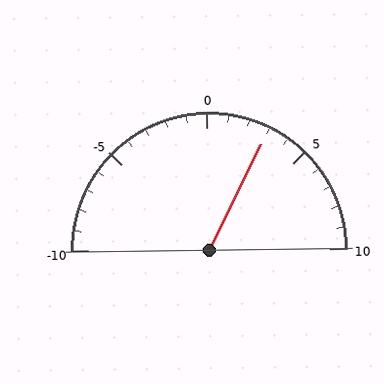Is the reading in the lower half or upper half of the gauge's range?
The reading is in the upper half of the range (-10 to 10).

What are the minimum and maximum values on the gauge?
The gauge ranges from -10 to 10.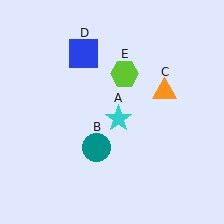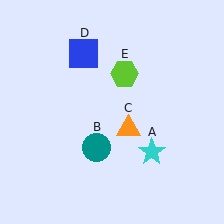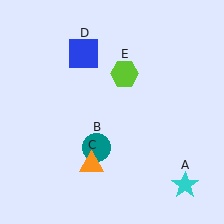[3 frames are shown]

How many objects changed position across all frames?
2 objects changed position: cyan star (object A), orange triangle (object C).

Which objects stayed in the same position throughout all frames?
Teal circle (object B) and blue square (object D) and lime hexagon (object E) remained stationary.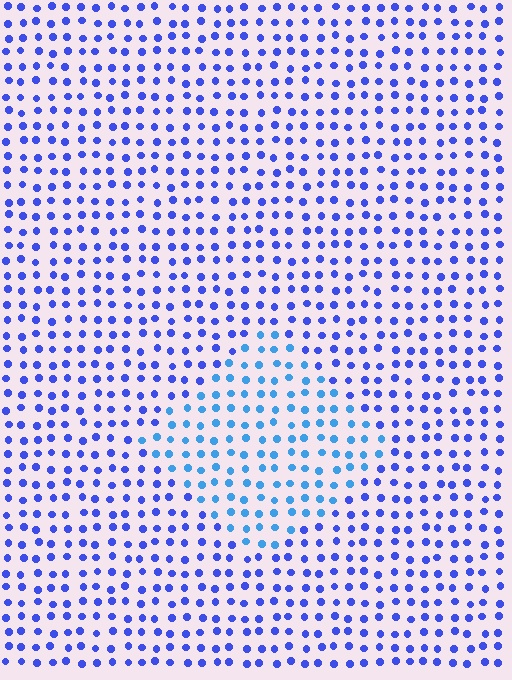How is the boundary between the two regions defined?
The boundary is defined purely by a slight shift in hue (about 29 degrees). Spacing, size, and orientation are identical on both sides.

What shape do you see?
I see a diamond.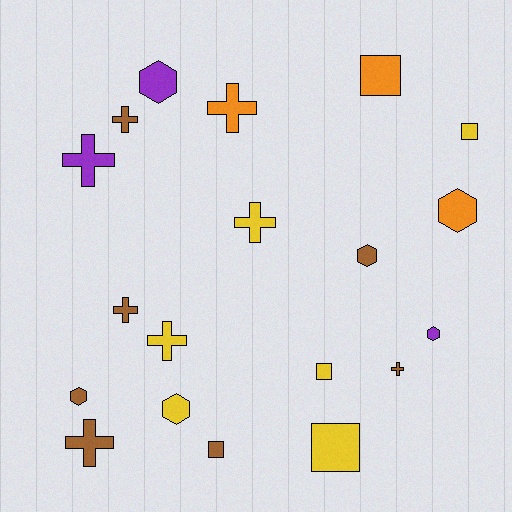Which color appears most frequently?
Brown, with 7 objects.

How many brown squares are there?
There is 1 brown square.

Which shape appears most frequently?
Cross, with 8 objects.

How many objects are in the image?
There are 19 objects.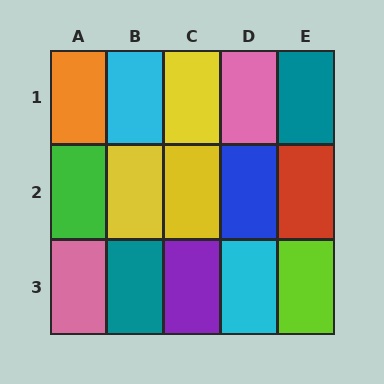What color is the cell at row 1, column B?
Cyan.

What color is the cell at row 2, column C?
Yellow.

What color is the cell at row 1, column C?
Yellow.